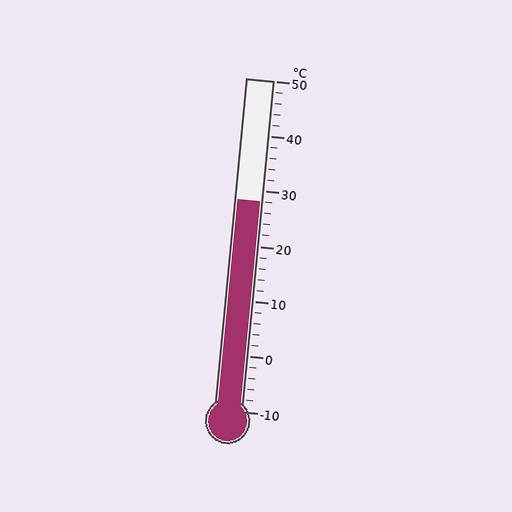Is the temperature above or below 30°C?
The temperature is below 30°C.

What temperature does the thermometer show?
The thermometer shows approximately 28°C.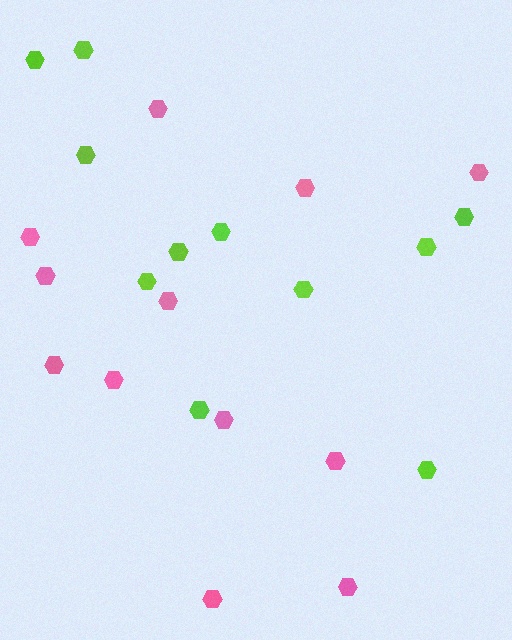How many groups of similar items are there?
There are 2 groups: one group of lime hexagons (11) and one group of pink hexagons (12).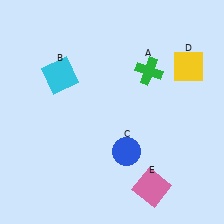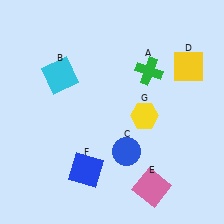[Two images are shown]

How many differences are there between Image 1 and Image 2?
There are 2 differences between the two images.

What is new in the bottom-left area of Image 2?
A blue square (F) was added in the bottom-left area of Image 2.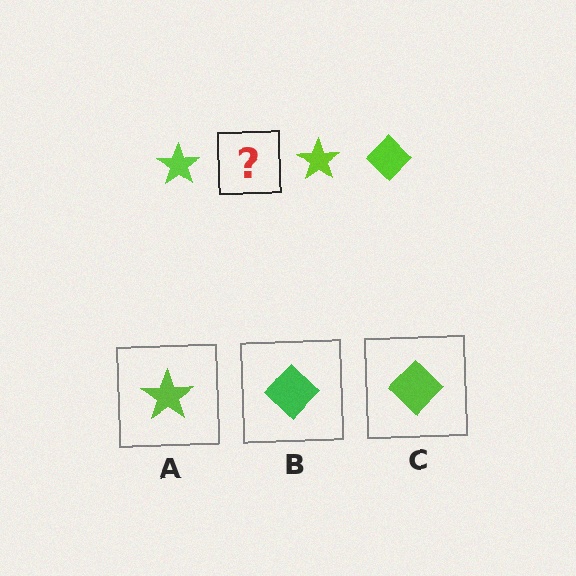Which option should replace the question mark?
Option C.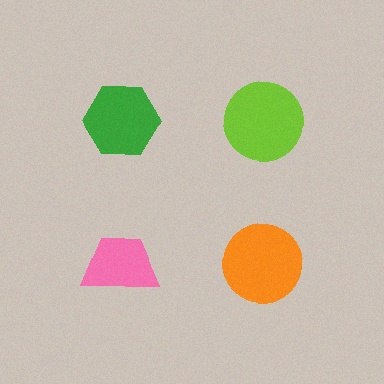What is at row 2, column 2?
An orange circle.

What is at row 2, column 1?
A pink trapezoid.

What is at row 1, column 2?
A lime circle.